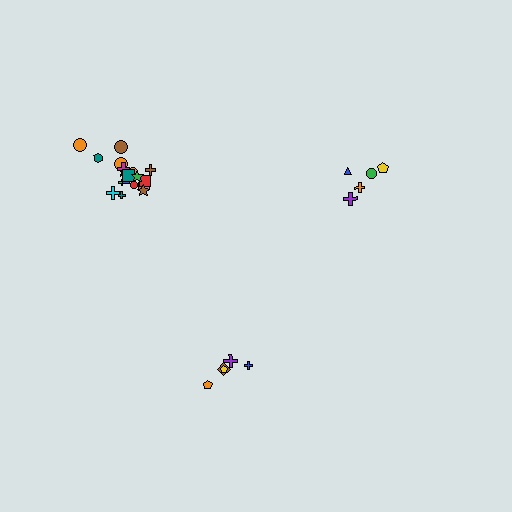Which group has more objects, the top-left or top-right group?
The top-left group.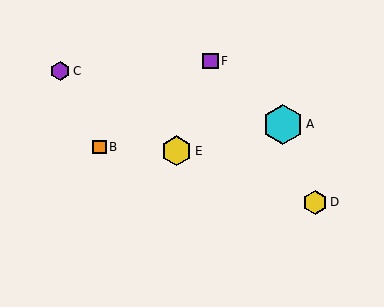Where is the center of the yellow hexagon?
The center of the yellow hexagon is at (315, 202).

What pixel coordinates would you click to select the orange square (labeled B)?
Click at (100, 147) to select the orange square B.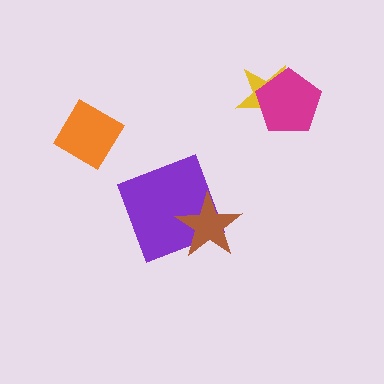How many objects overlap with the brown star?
1 object overlaps with the brown star.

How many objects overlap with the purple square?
1 object overlaps with the purple square.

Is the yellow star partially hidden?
Yes, it is partially covered by another shape.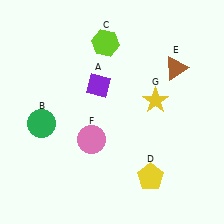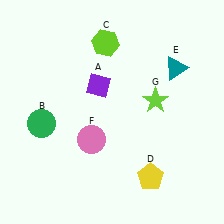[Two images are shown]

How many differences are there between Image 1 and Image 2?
There are 2 differences between the two images.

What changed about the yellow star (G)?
In Image 1, G is yellow. In Image 2, it changed to lime.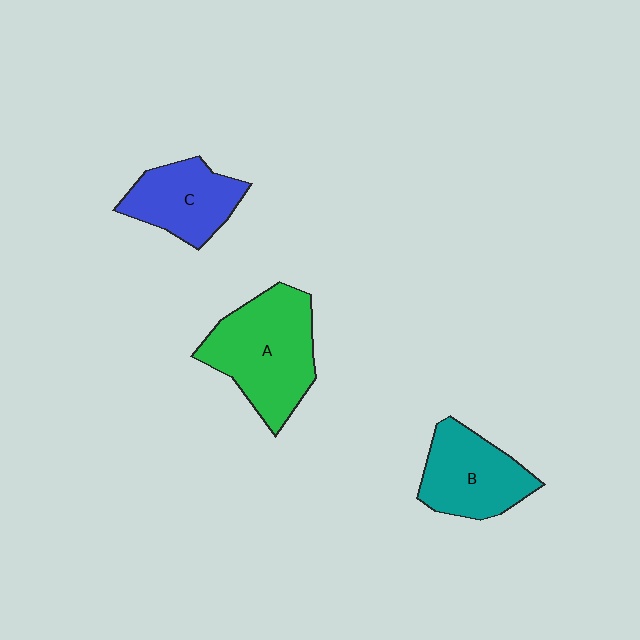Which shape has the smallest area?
Shape C (blue).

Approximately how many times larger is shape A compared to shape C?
Approximately 1.5 times.